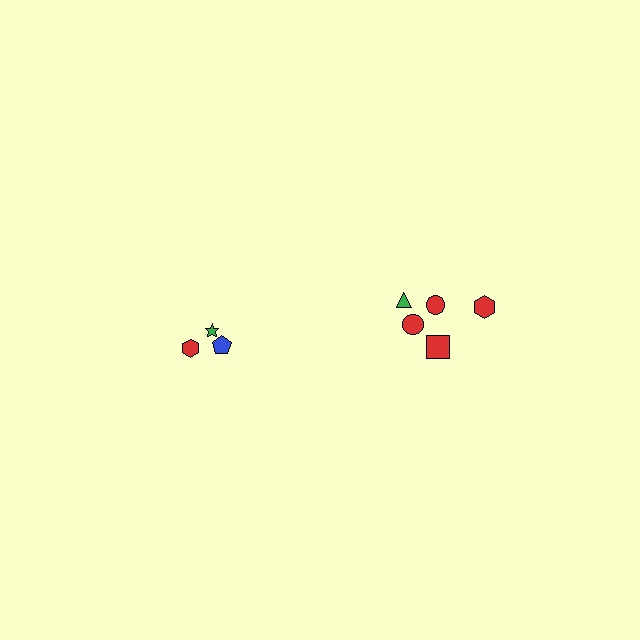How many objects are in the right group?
There are 5 objects.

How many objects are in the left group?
There are 3 objects.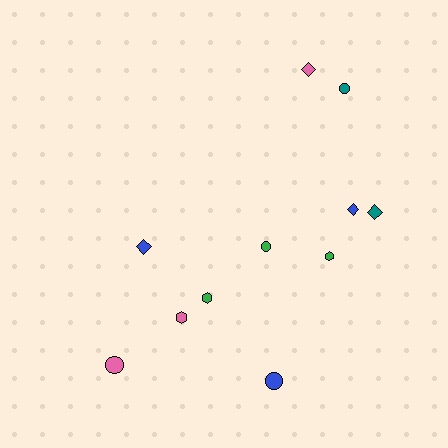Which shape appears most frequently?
Diamond, with 4 objects.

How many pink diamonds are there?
There is 1 pink diamond.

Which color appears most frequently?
Green, with 3 objects.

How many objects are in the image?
There are 11 objects.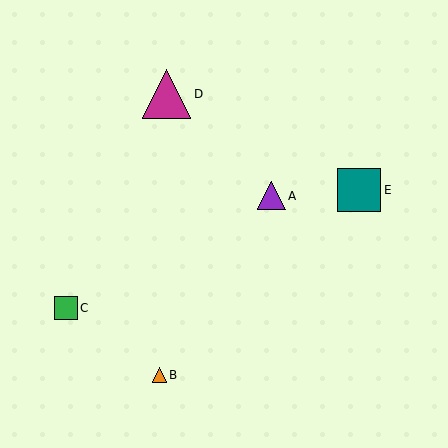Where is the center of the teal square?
The center of the teal square is at (359, 190).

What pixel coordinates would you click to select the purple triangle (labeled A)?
Click at (271, 196) to select the purple triangle A.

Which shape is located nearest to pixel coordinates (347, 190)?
The teal square (labeled E) at (359, 190) is nearest to that location.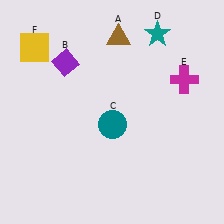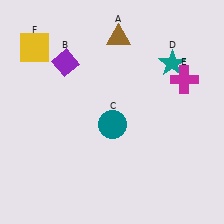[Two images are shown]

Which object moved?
The teal star (D) moved down.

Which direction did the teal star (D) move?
The teal star (D) moved down.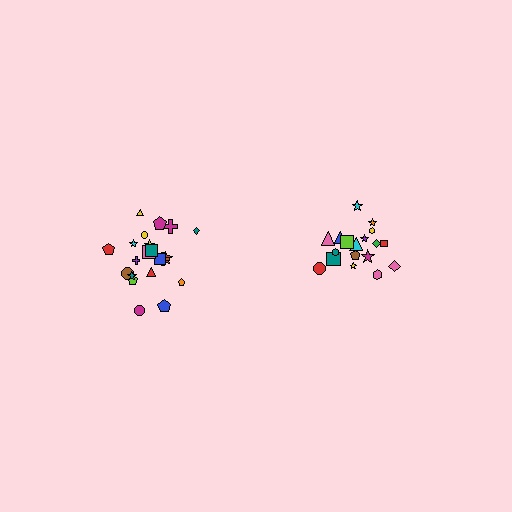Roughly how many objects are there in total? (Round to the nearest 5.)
Roughly 40 objects in total.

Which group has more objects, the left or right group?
The left group.